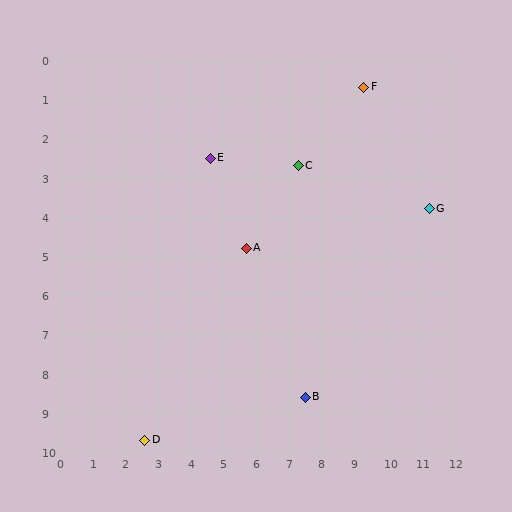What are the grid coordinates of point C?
Point C is at approximately (7.3, 2.7).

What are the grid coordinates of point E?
Point E is at approximately (4.6, 2.5).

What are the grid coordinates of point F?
Point F is at approximately (9.3, 0.7).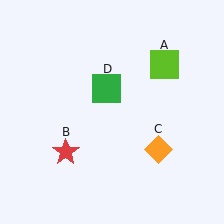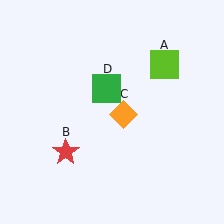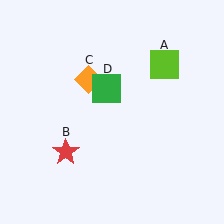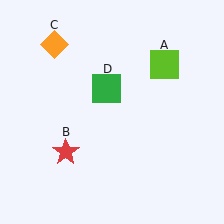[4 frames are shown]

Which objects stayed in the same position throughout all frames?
Lime square (object A) and red star (object B) and green square (object D) remained stationary.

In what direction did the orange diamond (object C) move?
The orange diamond (object C) moved up and to the left.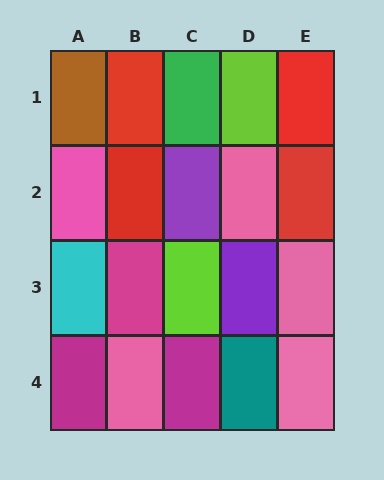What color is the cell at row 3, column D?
Purple.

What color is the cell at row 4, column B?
Pink.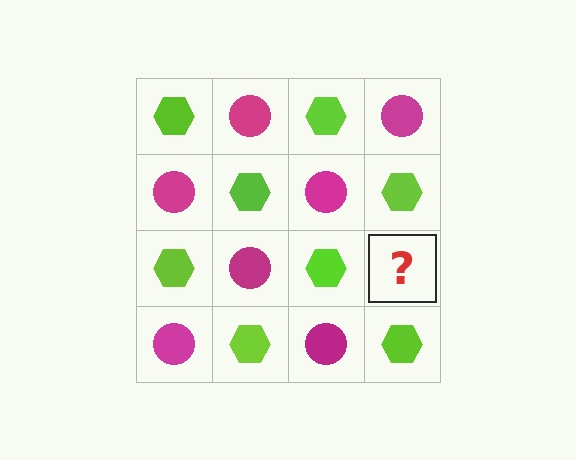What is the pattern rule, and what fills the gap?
The rule is that it alternates lime hexagon and magenta circle in a checkerboard pattern. The gap should be filled with a magenta circle.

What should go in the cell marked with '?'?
The missing cell should contain a magenta circle.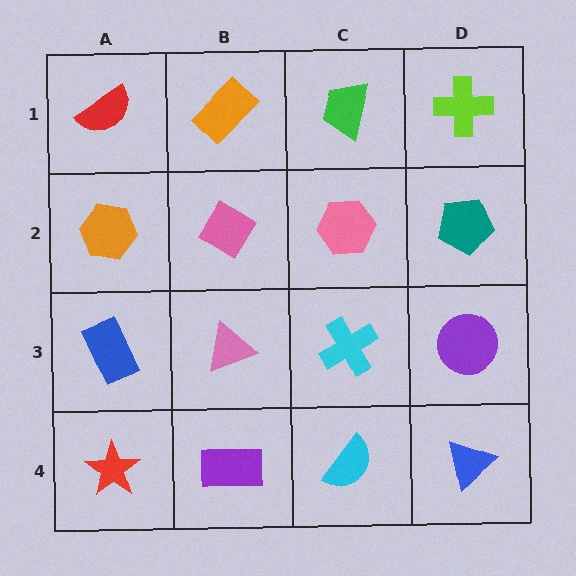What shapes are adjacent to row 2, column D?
A lime cross (row 1, column D), a purple circle (row 3, column D), a pink hexagon (row 2, column C).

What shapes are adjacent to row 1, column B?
A pink diamond (row 2, column B), a red semicircle (row 1, column A), a green trapezoid (row 1, column C).